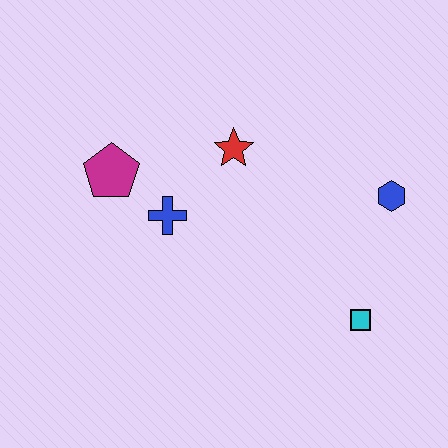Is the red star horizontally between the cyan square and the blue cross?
Yes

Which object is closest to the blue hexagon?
The cyan square is closest to the blue hexagon.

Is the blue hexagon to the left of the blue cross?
No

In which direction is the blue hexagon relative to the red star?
The blue hexagon is to the right of the red star.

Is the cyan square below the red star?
Yes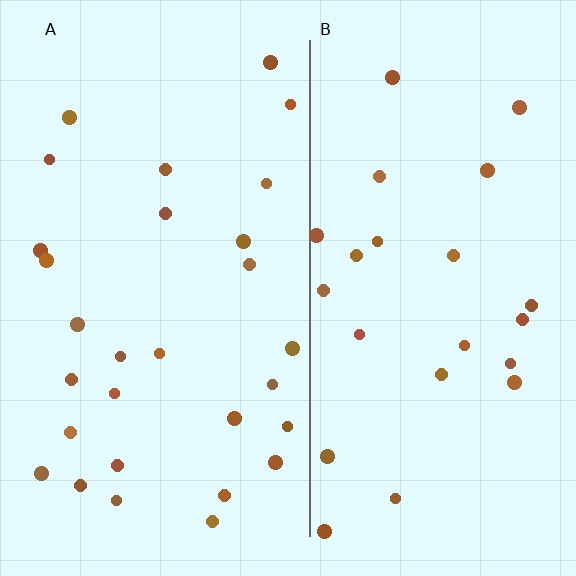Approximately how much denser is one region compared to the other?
Approximately 1.2× — region A over region B.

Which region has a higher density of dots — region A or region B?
A (the left).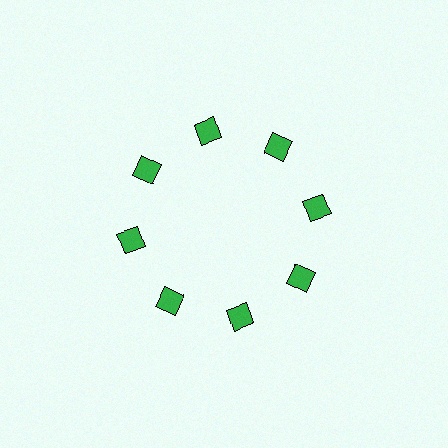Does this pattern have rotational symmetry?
Yes, this pattern has 8-fold rotational symmetry. It looks the same after rotating 45 degrees around the center.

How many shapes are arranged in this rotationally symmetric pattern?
There are 8 shapes, arranged in 8 groups of 1.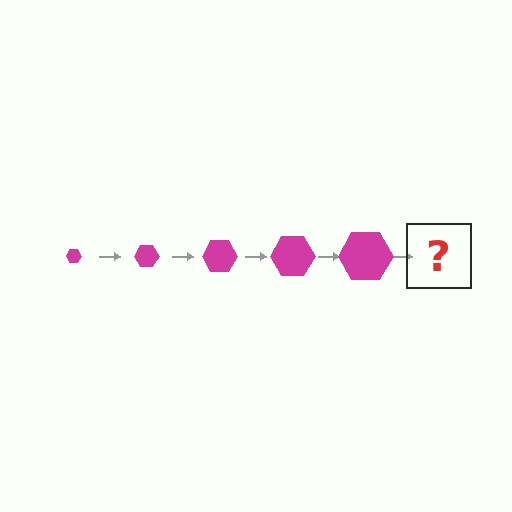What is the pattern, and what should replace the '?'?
The pattern is that the hexagon gets progressively larger each step. The '?' should be a magenta hexagon, larger than the previous one.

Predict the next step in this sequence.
The next step is a magenta hexagon, larger than the previous one.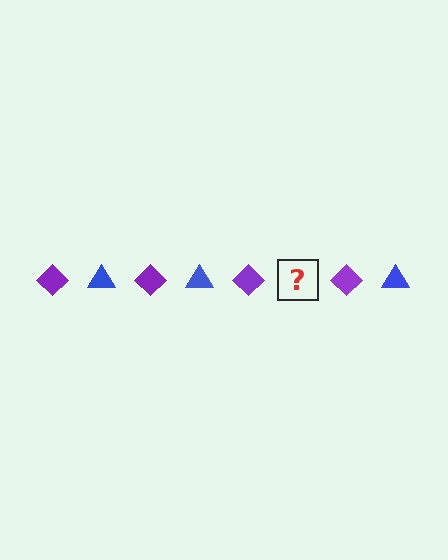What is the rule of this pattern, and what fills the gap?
The rule is that the pattern alternates between purple diamond and blue triangle. The gap should be filled with a blue triangle.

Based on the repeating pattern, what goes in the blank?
The blank should be a blue triangle.